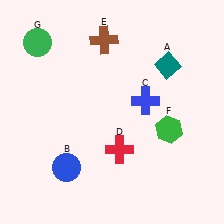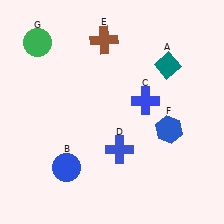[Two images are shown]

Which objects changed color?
D changed from red to blue. F changed from green to blue.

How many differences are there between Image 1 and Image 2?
There are 2 differences between the two images.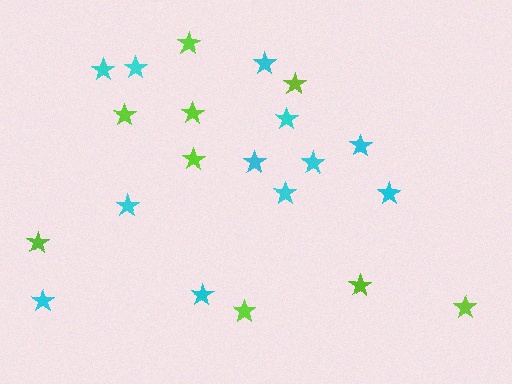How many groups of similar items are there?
There are 2 groups: one group of cyan stars (12) and one group of lime stars (9).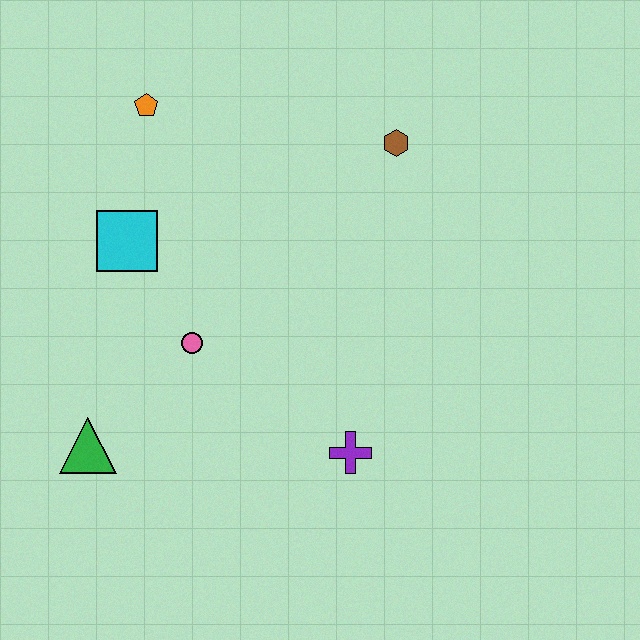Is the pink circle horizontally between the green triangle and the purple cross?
Yes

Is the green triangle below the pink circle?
Yes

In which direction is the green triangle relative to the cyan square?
The green triangle is below the cyan square.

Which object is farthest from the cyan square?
The purple cross is farthest from the cyan square.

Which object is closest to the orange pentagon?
The cyan square is closest to the orange pentagon.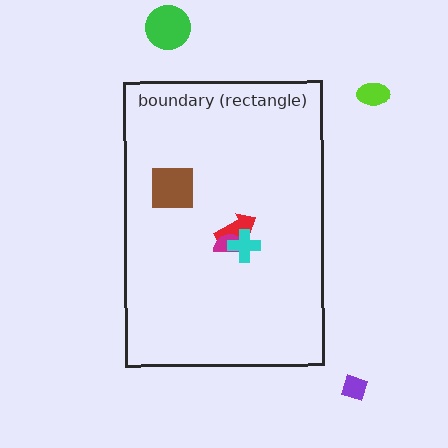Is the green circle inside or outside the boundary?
Outside.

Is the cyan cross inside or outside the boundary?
Inside.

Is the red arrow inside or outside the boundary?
Inside.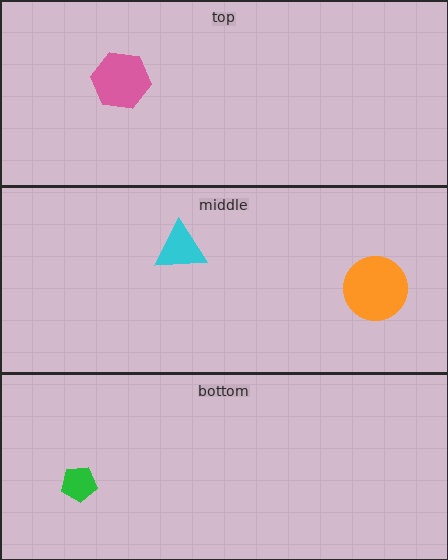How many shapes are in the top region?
1.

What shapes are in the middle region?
The orange circle, the cyan triangle.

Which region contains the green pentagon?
The bottom region.